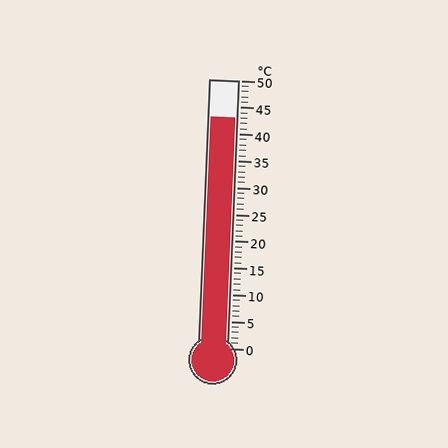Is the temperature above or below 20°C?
The temperature is above 20°C.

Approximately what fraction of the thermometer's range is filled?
The thermometer is filled to approximately 85% of its range.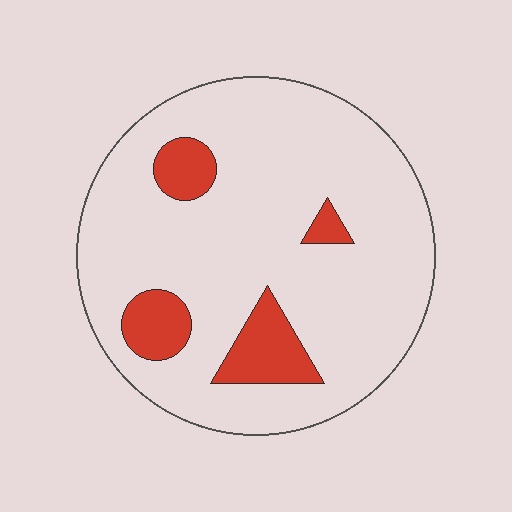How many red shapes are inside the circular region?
4.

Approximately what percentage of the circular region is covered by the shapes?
Approximately 15%.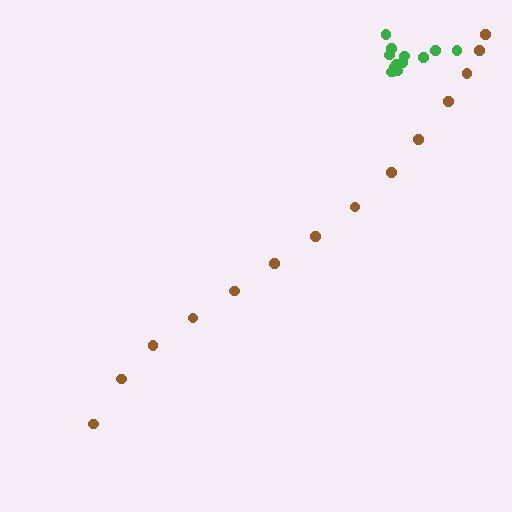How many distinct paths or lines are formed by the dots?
There are 2 distinct paths.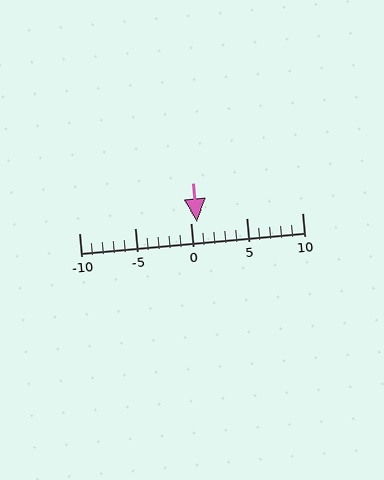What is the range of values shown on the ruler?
The ruler shows values from -10 to 10.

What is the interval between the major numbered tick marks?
The major tick marks are spaced 5 units apart.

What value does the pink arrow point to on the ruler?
The pink arrow points to approximately 1.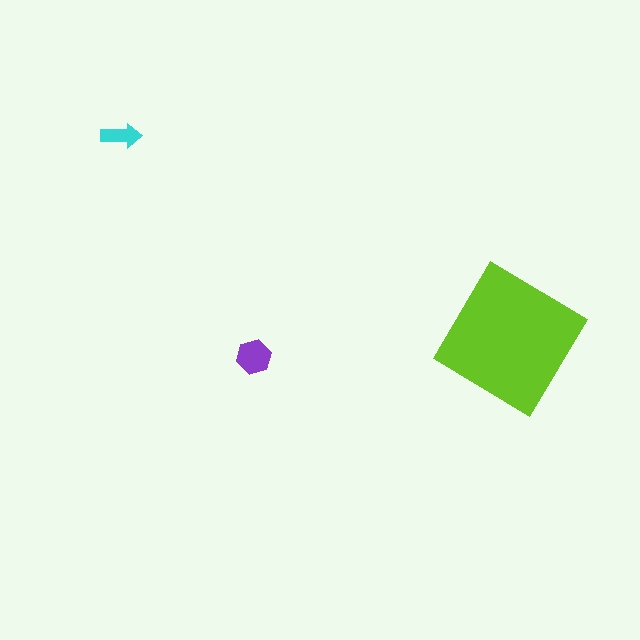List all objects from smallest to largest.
The cyan arrow, the purple hexagon, the lime diamond.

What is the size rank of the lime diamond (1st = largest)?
1st.